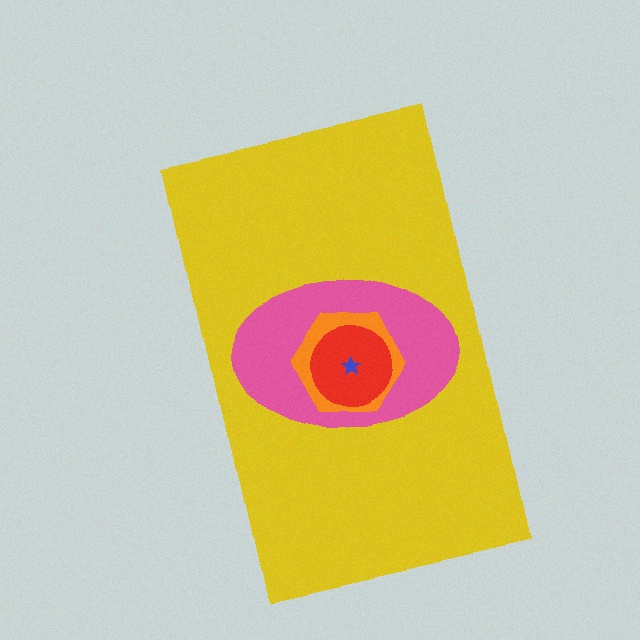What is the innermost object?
The blue star.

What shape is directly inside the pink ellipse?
The orange hexagon.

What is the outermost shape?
The yellow rectangle.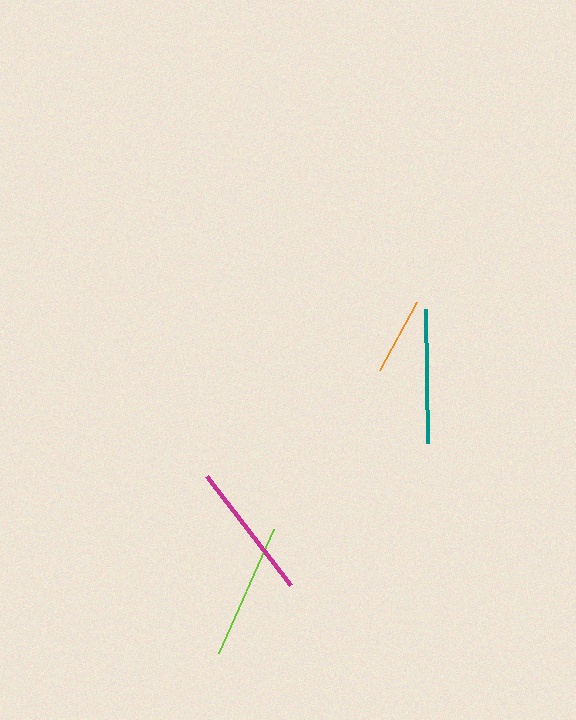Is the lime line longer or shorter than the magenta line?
The magenta line is longer than the lime line.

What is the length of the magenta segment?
The magenta segment is approximately 138 pixels long.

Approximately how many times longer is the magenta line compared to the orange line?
The magenta line is approximately 1.8 times the length of the orange line.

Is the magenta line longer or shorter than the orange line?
The magenta line is longer than the orange line.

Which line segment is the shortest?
The orange line is the shortest at approximately 77 pixels.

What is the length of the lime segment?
The lime segment is approximately 135 pixels long.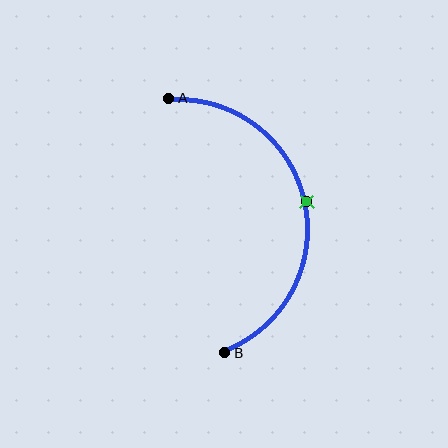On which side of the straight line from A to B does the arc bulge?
The arc bulges to the right of the straight line connecting A and B.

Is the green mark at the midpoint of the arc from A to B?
Yes. The green mark lies on the arc at equal arc-length from both A and B — it is the arc midpoint.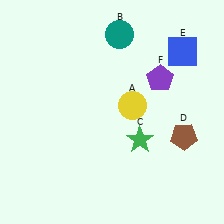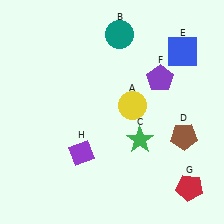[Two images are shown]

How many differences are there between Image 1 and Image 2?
There are 2 differences between the two images.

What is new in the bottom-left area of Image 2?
A purple diamond (H) was added in the bottom-left area of Image 2.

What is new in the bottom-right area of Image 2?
A red pentagon (G) was added in the bottom-right area of Image 2.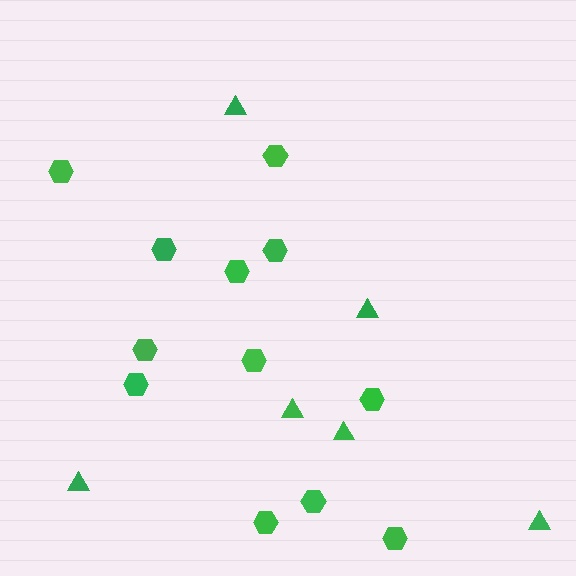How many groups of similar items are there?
There are 2 groups: one group of hexagons (12) and one group of triangles (6).